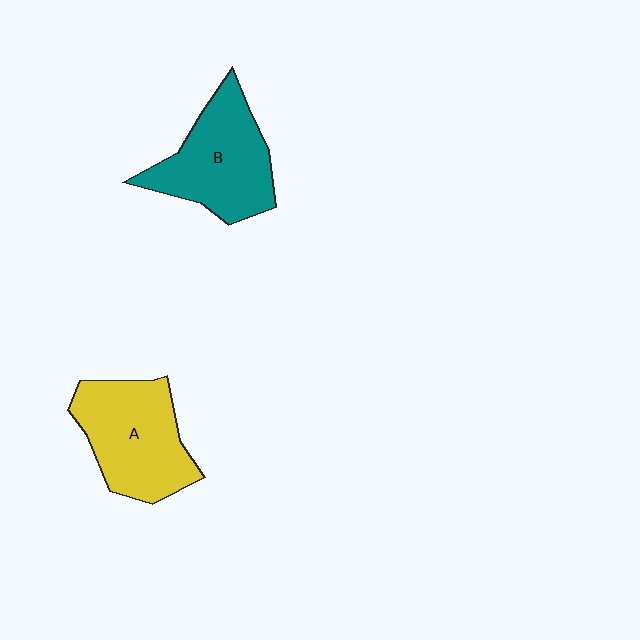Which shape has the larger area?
Shape A (yellow).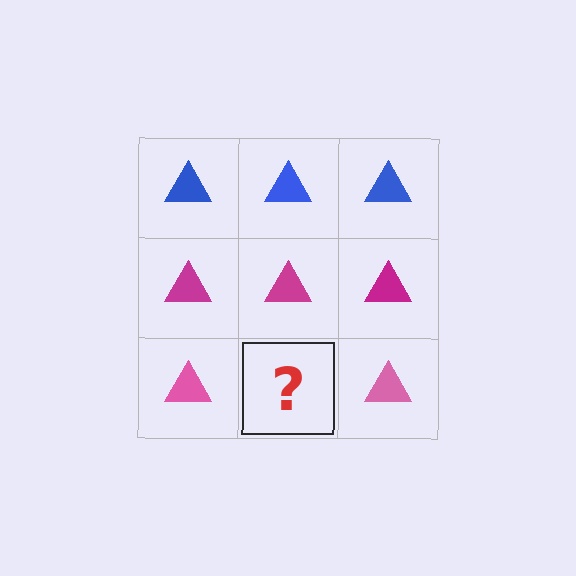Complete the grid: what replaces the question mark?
The question mark should be replaced with a pink triangle.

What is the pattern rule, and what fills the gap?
The rule is that each row has a consistent color. The gap should be filled with a pink triangle.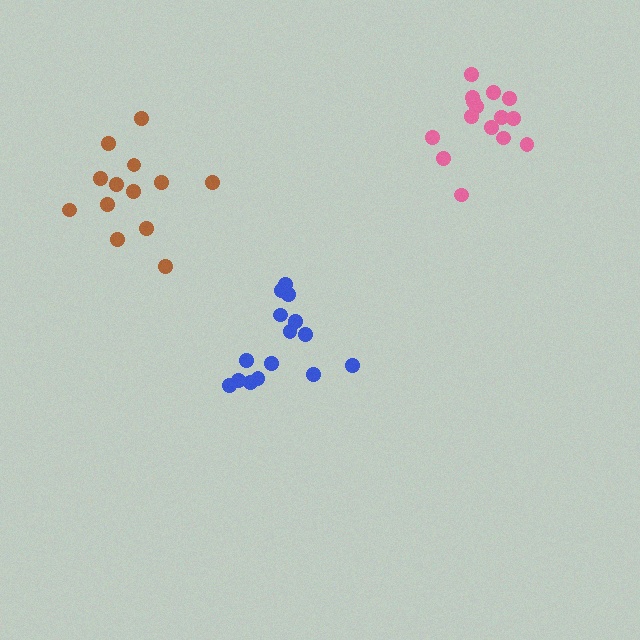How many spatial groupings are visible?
There are 3 spatial groupings.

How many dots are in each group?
Group 1: 15 dots, Group 2: 15 dots, Group 3: 13 dots (43 total).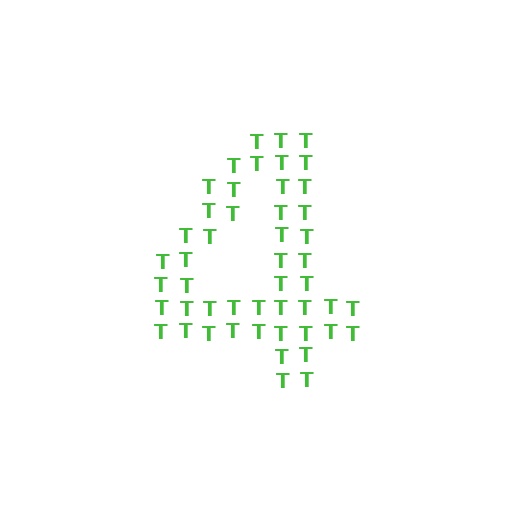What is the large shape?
The large shape is the digit 4.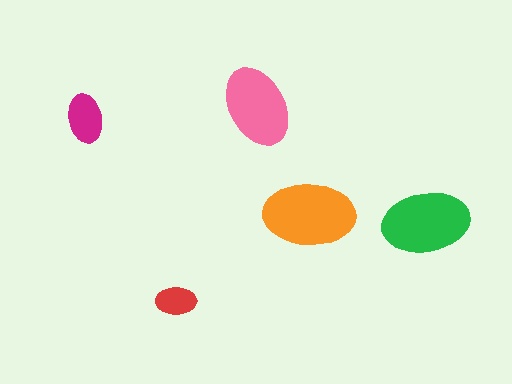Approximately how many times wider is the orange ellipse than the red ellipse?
About 2 times wider.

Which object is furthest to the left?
The magenta ellipse is leftmost.